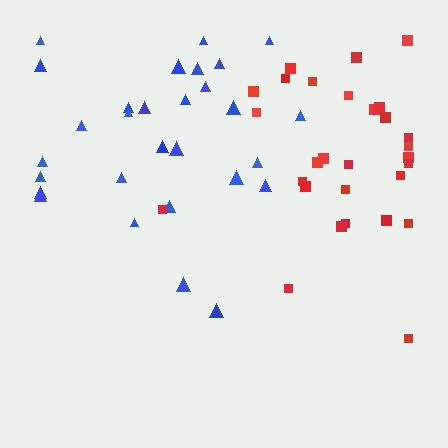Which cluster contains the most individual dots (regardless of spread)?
Red (30).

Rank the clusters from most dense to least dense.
red, blue.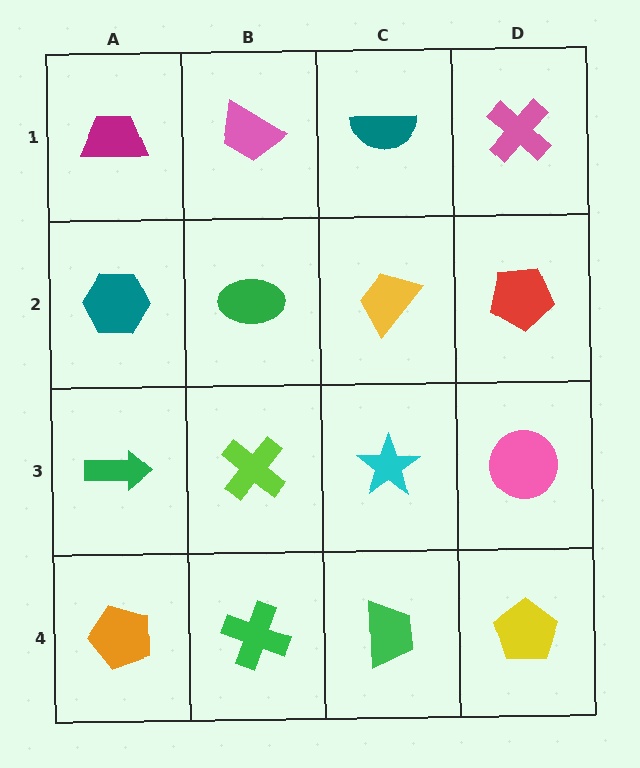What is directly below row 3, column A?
An orange pentagon.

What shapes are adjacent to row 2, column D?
A pink cross (row 1, column D), a pink circle (row 3, column D), a yellow trapezoid (row 2, column C).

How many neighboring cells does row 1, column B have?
3.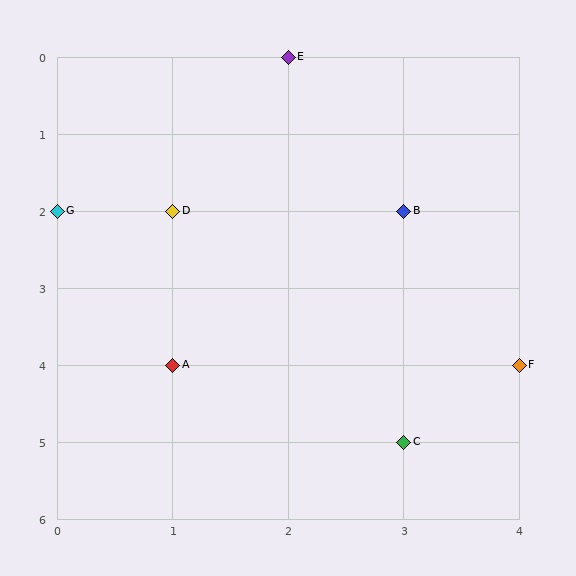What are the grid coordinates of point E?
Point E is at grid coordinates (2, 0).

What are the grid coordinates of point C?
Point C is at grid coordinates (3, 5).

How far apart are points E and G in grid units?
Points E and G are 2 columns and 2 rows apart (about 2.8 grid units diagonally).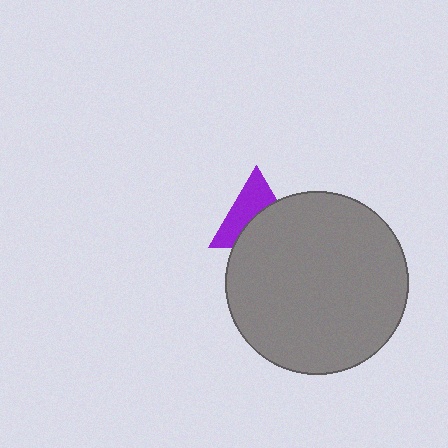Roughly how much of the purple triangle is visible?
About half of it is visible (roughly 51%).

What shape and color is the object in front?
The object in front is a gray circle.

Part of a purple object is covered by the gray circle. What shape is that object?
It is a triangle.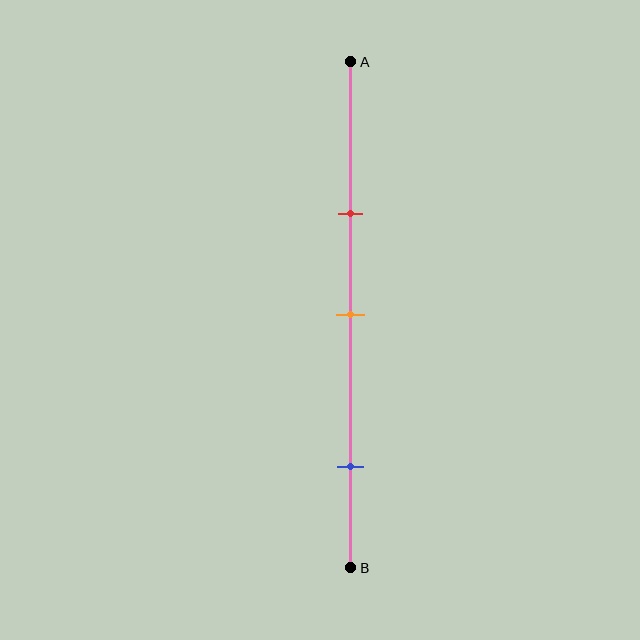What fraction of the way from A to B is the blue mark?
The blue mark is approximately 80% (0.8) of the way from A to B.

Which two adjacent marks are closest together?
The red and orange marks are the closest adjacent pair.